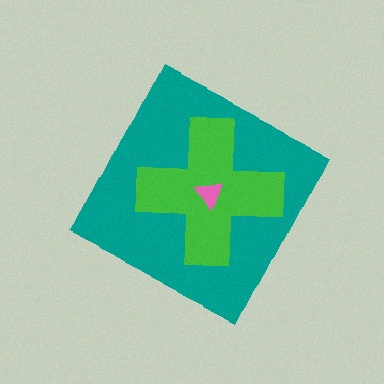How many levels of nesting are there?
3.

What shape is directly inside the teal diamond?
The green cross.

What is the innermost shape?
The pink triangle.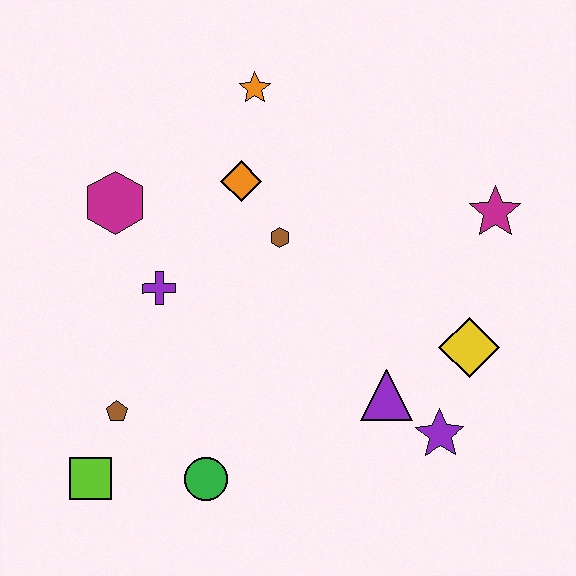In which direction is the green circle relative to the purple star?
The green circle is to the left of the purple star.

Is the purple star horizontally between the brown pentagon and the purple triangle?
No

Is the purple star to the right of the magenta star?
No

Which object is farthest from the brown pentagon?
The magenta star is farthest from the brown pentagon.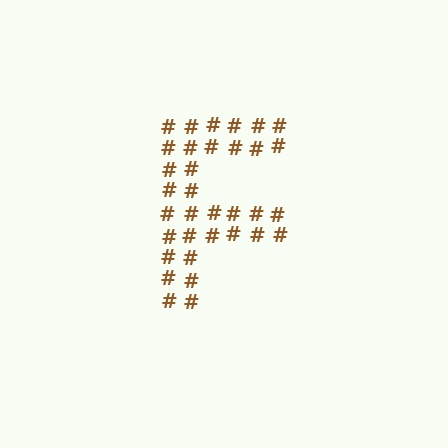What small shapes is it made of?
It is made of small hash symbols.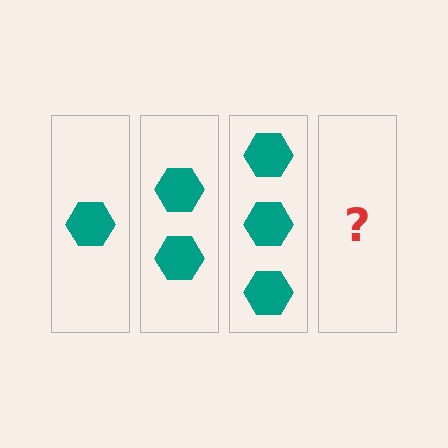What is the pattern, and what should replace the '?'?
The pattern is that each step adds one more hexagon. The '?' should be 4 hexagons.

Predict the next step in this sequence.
The next step is 4 hexagons.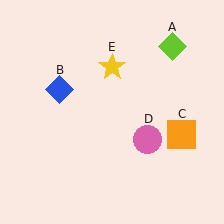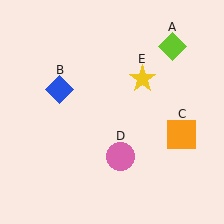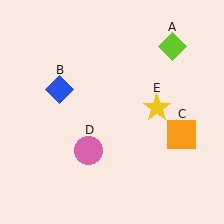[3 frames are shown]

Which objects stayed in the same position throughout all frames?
Lime diamond (object A) and blue diamond (object B) and orange square (object C) remained stationary.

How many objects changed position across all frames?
2 objects changed position: pink circle (object D), yellow star (object E).